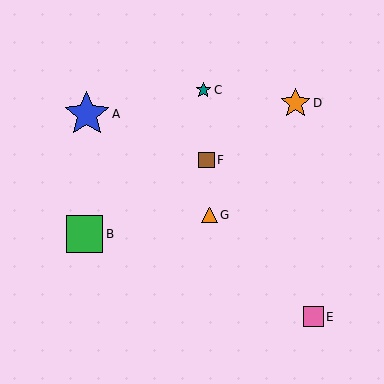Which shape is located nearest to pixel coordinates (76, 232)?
The green square (labeled B) at (85, 234) is nearest to that location.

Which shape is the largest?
The blue star (labeled A) is the largest.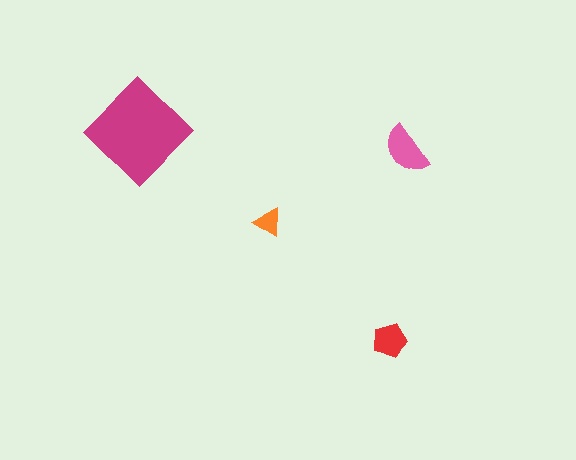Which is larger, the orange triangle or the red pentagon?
The red pentagon.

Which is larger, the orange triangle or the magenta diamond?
The magenta diamond.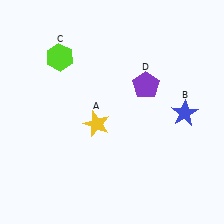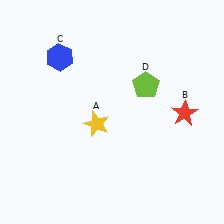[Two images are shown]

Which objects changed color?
B changed from blue to red. C changed from lime to blue. D changed from purple to lime.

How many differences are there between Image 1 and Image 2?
There are 3 differences between the two images.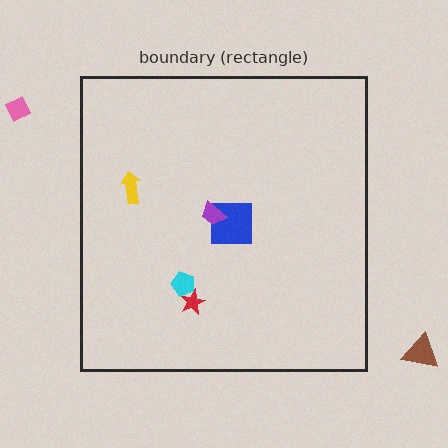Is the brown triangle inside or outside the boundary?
Outside.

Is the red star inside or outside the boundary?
Inside.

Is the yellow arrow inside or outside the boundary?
Inside.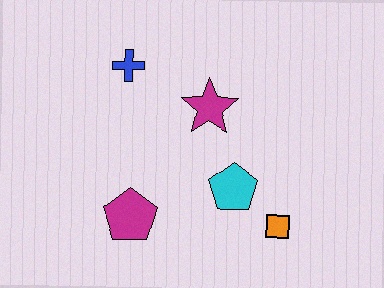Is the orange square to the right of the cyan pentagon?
Yes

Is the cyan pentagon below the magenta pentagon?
No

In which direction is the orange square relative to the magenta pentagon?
The orange square is to the right of the magenta pentagon.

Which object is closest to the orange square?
The cyan pentagon is closest to the orange square.